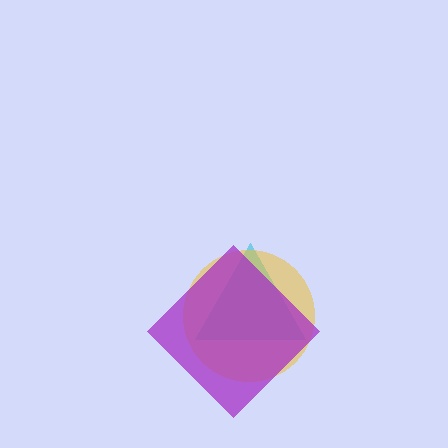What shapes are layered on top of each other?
The layered shapes are: a cyan triangle, a yellow circle, a purple diamond.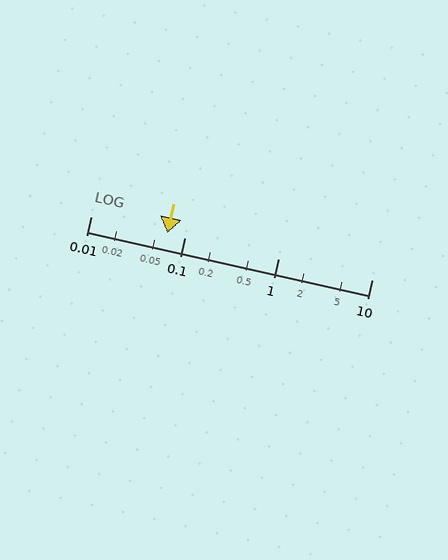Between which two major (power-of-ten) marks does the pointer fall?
The pointer is between 0.01 and 0.1.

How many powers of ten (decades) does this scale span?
The scale spans 3 decades, from 0.01 to 10.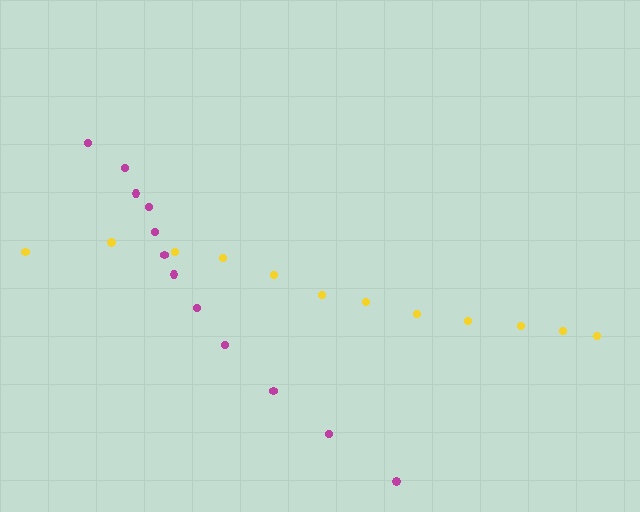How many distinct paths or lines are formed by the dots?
There are 2 distinct paths.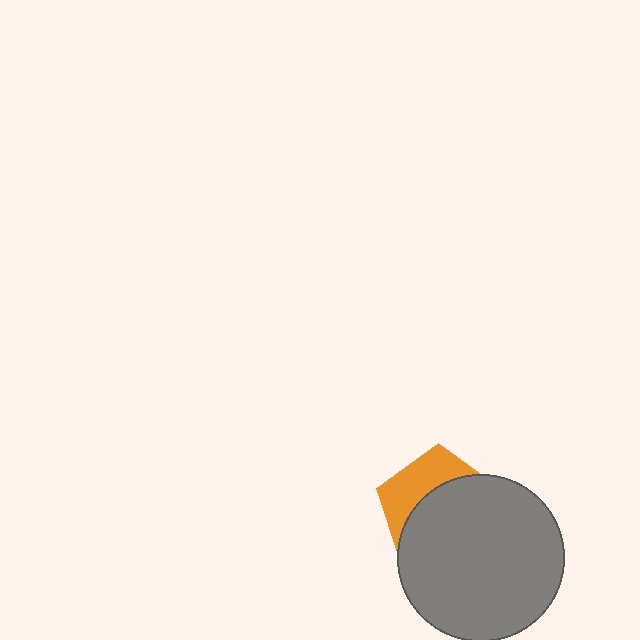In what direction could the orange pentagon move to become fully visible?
The orange pentagon could move up. That would shift it out from behind the gray circle entirely.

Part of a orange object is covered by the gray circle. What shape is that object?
It is a pentagon.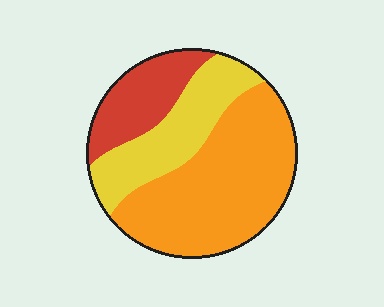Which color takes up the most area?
Orange, at roughly 55%.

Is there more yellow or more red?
Yellow.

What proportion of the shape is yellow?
Yellow takes up about one quarter (1/4) of the shape.